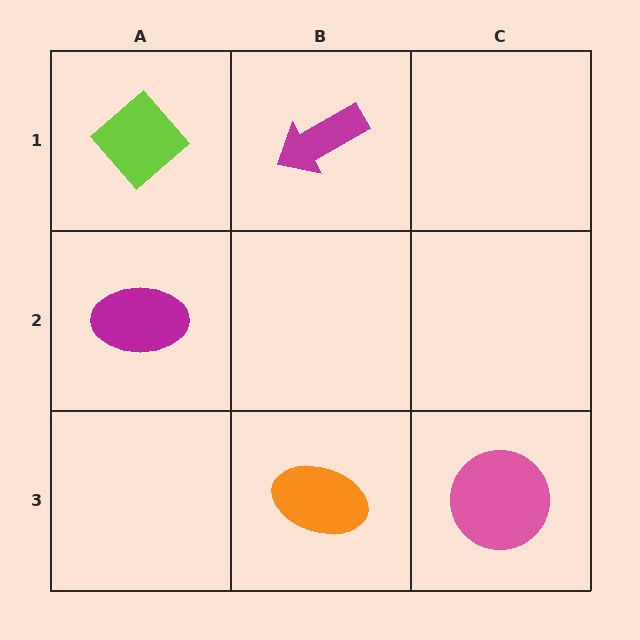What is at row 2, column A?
A magenta ellipse.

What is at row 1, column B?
A magenta arrow.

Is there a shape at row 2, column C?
No, that cell is empty.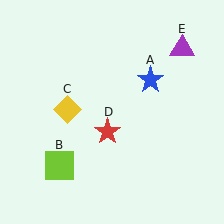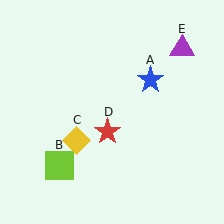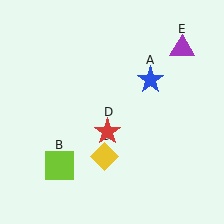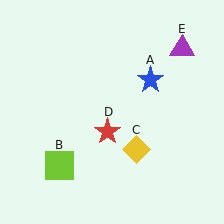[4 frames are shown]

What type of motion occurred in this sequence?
The yellow diamond (object C) rotated counterclockwise around the center of the scene.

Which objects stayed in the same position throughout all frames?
Blue star (object A) and lime square (object B) and red star (object D) and purple triangle (object E) remained stationary.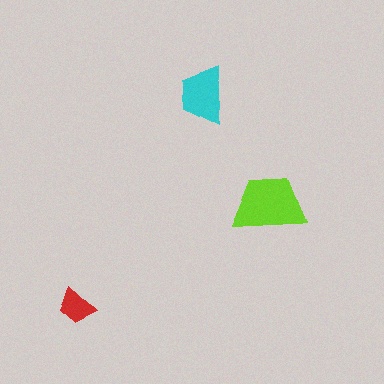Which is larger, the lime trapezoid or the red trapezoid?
The lime one.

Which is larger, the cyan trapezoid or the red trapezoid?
The cyan one.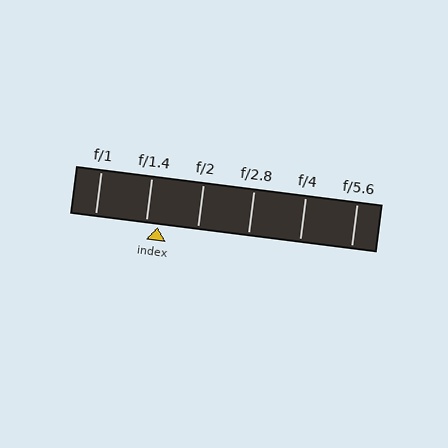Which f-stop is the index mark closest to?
The index mark is closest to f/1.4.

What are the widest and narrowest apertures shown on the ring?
The widest aperture shown is f/1 and the narrowest is f/5.6.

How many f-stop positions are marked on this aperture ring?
There are 6 f-stop positions marked.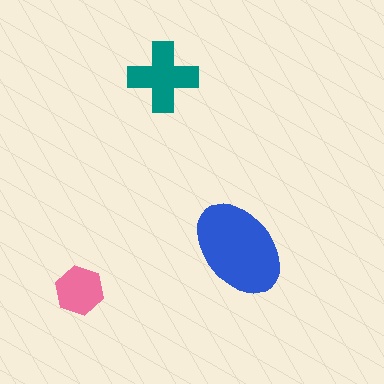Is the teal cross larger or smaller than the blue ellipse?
Smaller.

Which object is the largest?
The blue ellipse.